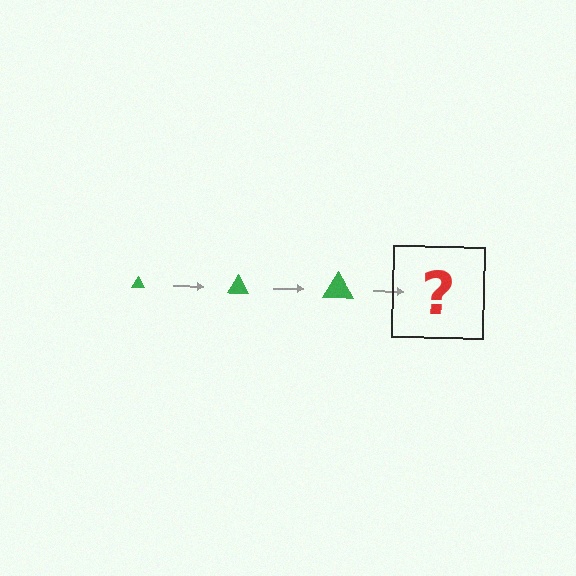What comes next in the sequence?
The next element should be a green triangle, larger than the previous one.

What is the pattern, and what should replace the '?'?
The pattern is that the triangle gets progressively larger each step. The '?' should be a green triangle, larger than the previous one.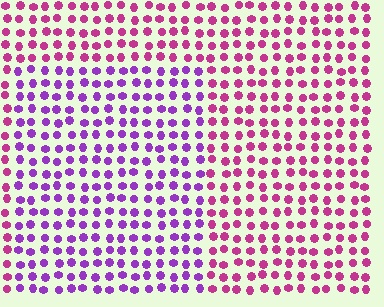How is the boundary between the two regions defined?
The boundary is defined purely by a slight shift in hue (about 40 degrees). Spacing, size, and orientation are identical on both sides.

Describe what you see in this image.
The image is filled with small magenta elements in a uniform arrangement. A rectangle-shaped region is visible where the elements are tinted to a slightly different hue, forming a subtle color boundary.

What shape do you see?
I see a rectangle.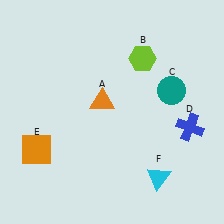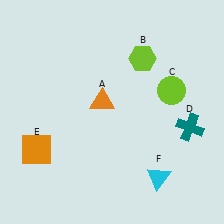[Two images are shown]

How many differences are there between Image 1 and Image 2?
There are 2 differences between the two images.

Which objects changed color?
C changed from teal to lime. D changed from blue to teal.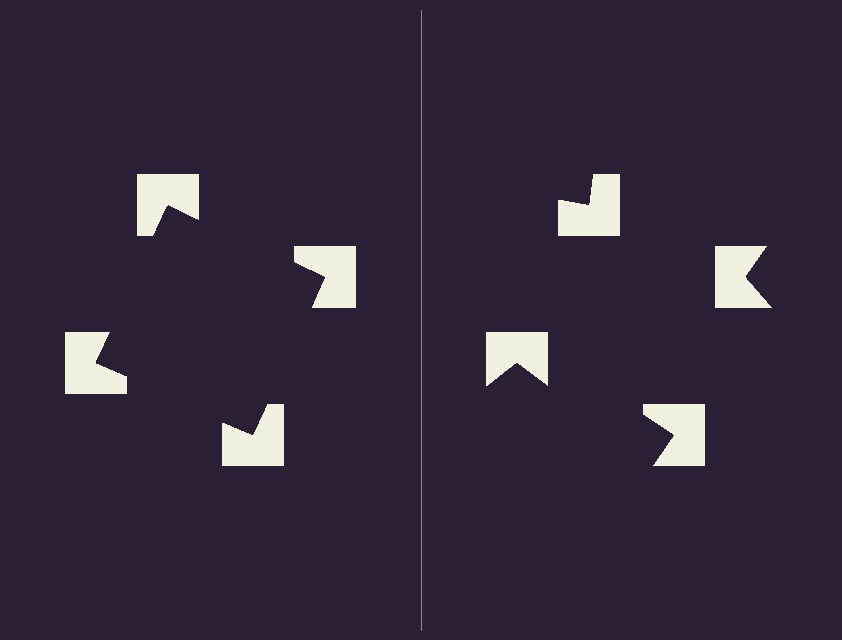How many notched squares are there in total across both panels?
8 — 4 on each side.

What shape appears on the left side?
An illusory square.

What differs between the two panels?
The notched squares are positioned identically on both sides; only the wedge orientations differ. On the left they align to a square; on the right they are misaligned.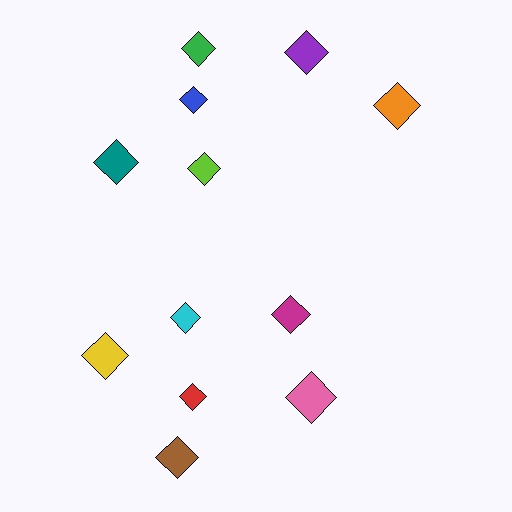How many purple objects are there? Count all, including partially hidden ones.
There is 1 purple object.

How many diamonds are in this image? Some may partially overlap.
There are 12 diamonds.